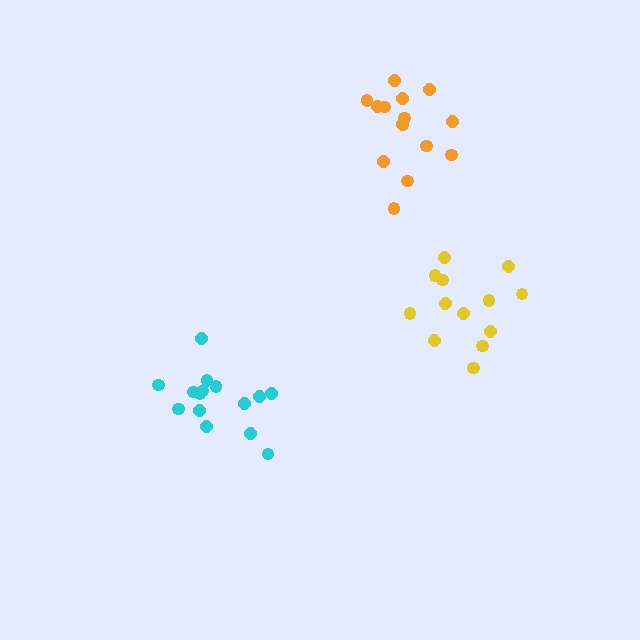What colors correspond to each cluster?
The clusters are colored: orange, yellow, cyan.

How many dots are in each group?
Group 1: 15 dots, Group 2: 13 dots, Group 3: 15 dots (43 total).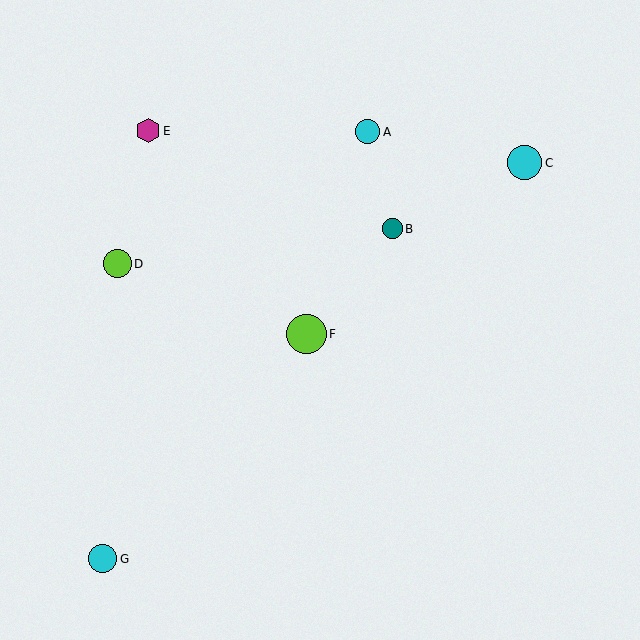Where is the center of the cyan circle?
The center of the cyan circle is at (102, 559).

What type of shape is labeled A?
Shape A is a cyan circle.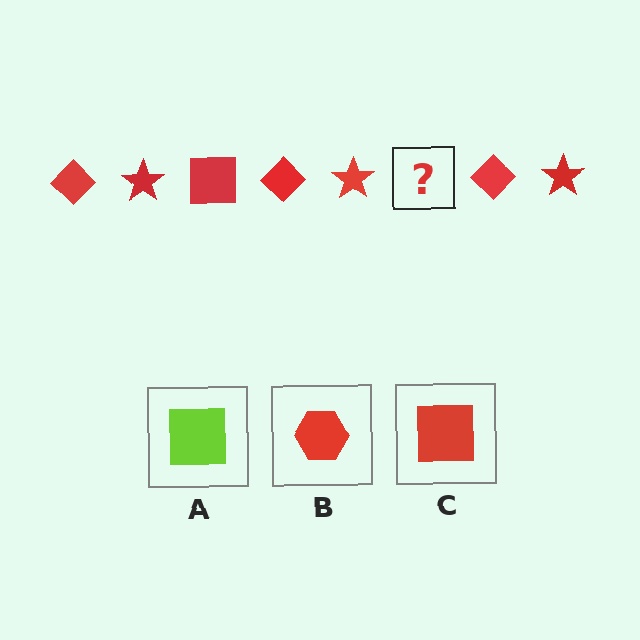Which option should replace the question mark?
Option C.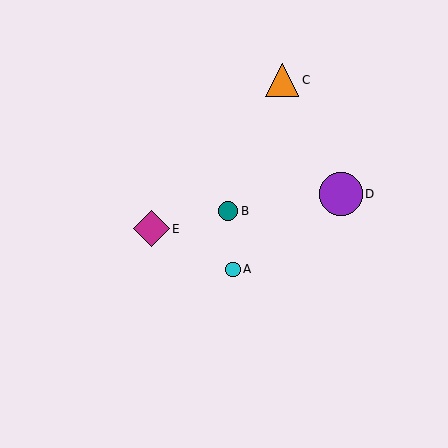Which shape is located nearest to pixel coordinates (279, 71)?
The orange triangle (labeled C) at (282, 80) is nearest to that location.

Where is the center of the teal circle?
The center of the teal circle is at (228, 211).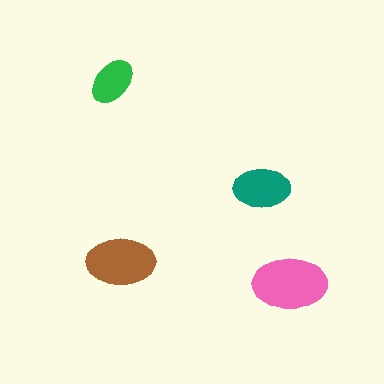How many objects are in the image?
There are 4 objects in the image.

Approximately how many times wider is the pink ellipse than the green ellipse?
About 1.5 times wider.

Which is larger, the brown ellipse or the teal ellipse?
The brown one.